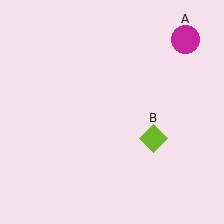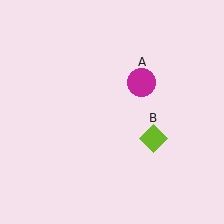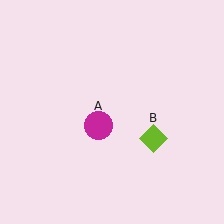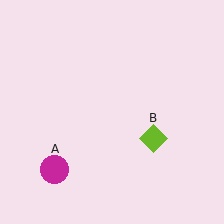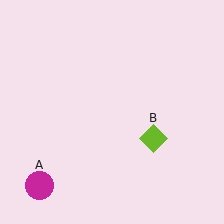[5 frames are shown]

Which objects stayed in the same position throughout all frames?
Lime diamond (object B) remained stationary.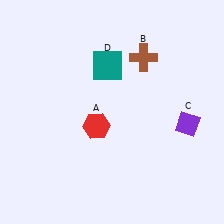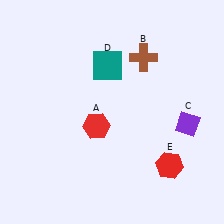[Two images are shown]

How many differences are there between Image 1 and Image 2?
There is 1 difference between the two images.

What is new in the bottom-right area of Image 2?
A red hexagon (E) was added in the bottom-right area of Image 2.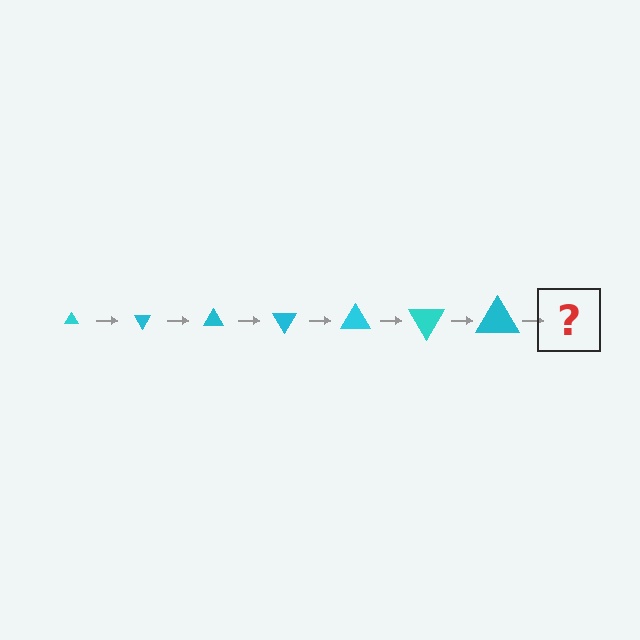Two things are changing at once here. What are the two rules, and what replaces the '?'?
The two rules are that the triangle grows larger each step and it rotates 60 degrees each step. The '?' should be a triangle, larger than the previous one and rotated 420 degrees from the start.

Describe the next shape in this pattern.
It should be a triangle, larger than the previous one and rotated 420 degrees from the start.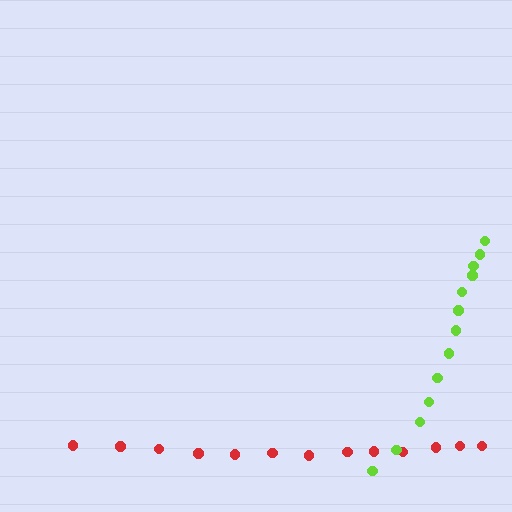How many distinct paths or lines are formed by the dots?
There are 2 distinct paths.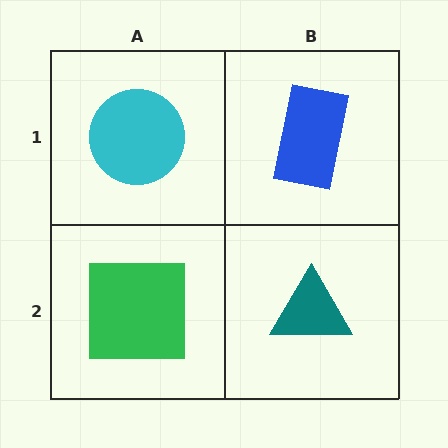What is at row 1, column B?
A blue rectangle.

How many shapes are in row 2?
2 shapes.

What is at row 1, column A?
A cyan circle.